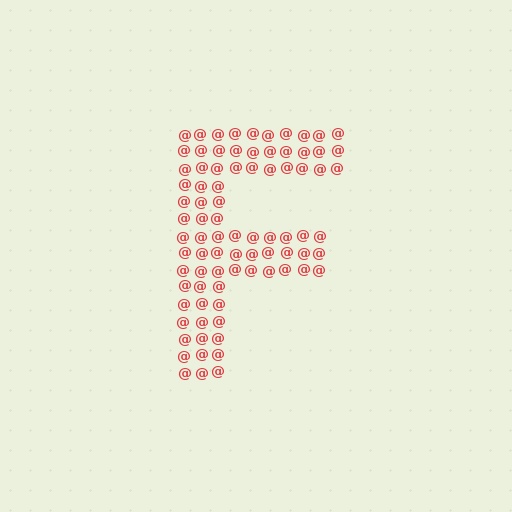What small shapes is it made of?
It is made of small at signs.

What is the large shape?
The large shape is the letter F.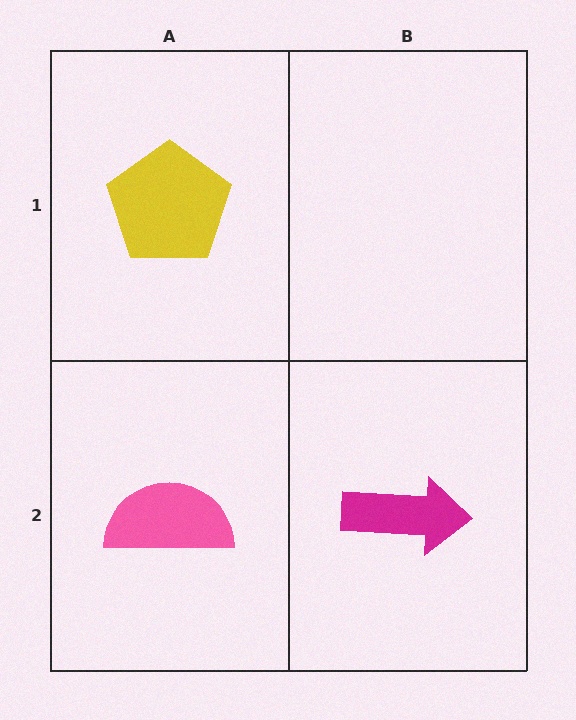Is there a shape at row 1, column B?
No, that cell is empty.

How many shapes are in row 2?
2 shapes.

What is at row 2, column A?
A pink semicircle.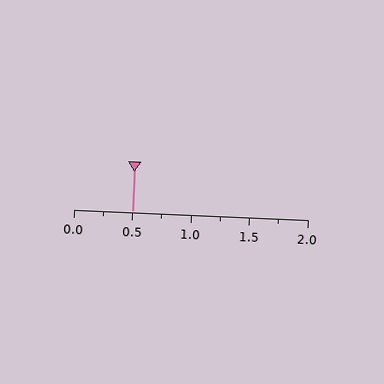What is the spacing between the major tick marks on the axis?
The major ticks are spaced 0.5 apart.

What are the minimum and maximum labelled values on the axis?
The axis runs from 0.0 to 2.0.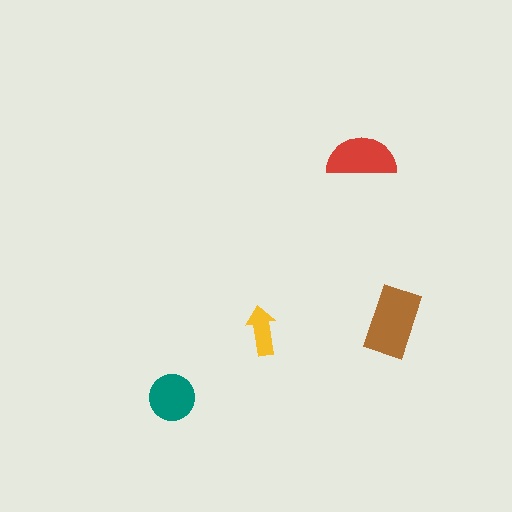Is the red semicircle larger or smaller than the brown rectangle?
Smaller.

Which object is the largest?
The brown rectangle.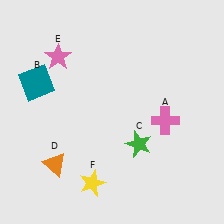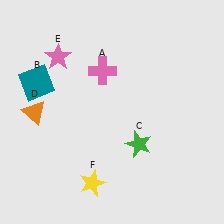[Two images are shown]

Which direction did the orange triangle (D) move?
The orange triangle (D) moved up.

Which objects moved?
The objects that moved are: the pink cross (A), the orange triangle (D).